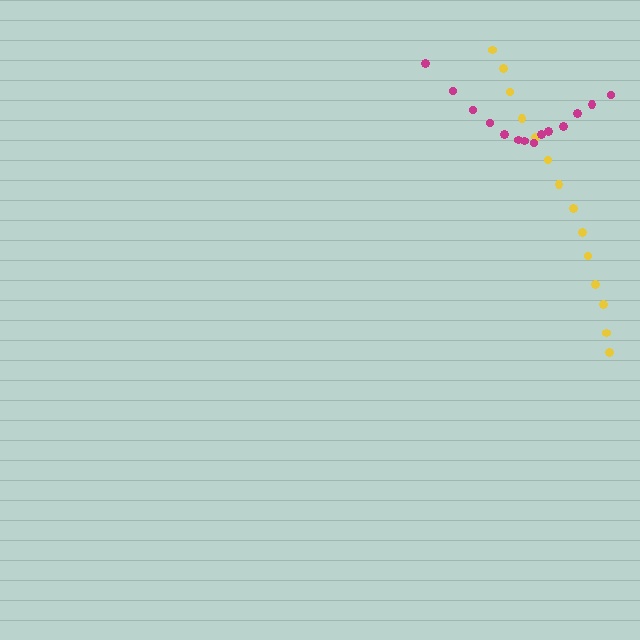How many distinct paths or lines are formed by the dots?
There are 2 distinct paths.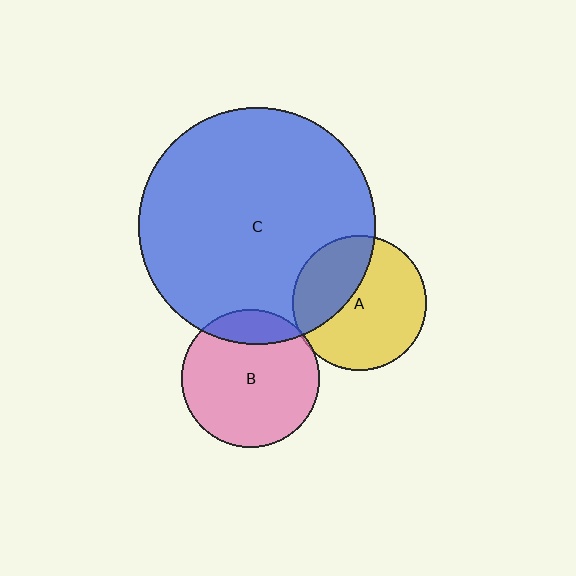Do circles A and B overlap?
Yes.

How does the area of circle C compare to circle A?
Approximately 3.1 times.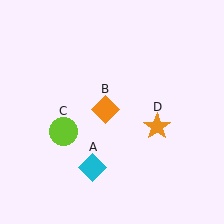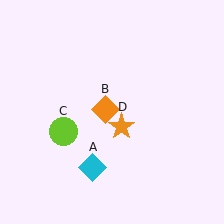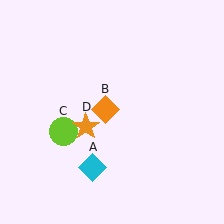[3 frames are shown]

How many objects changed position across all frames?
1 object changed position: orange star (object D).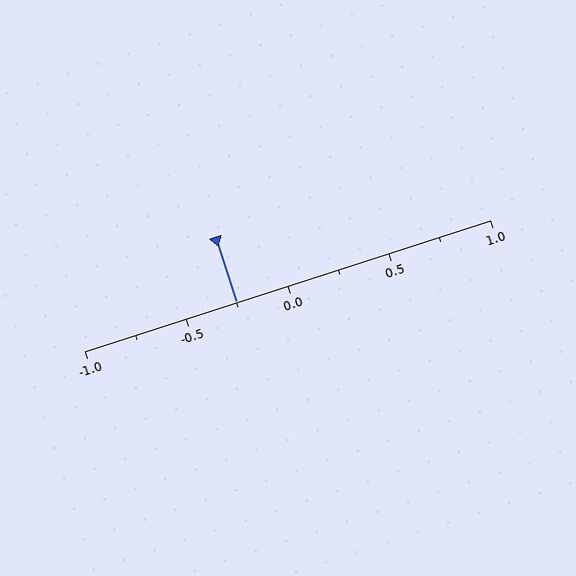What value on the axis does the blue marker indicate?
The marker indicates approximately -0.25.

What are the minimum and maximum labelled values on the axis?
The axis runs from -1.0 to 1.0.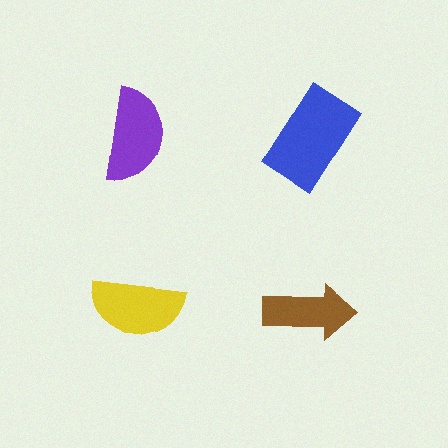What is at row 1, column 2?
A blue rectangle.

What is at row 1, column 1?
A purple semicircle.